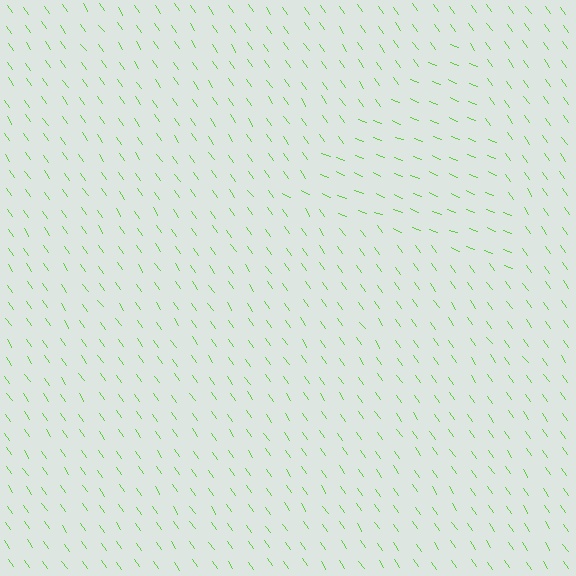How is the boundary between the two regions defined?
The boundary is defined purely by a change in line orientation (approximately 34 degrees difference). All lines are the same color and thickness.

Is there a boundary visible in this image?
Yes, there is a texture boundary formed by a change in line orientation.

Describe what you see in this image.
The image is filled with small lime line segments. A triangle region in the image has lines oriented differently from the surrounding lines, creating a visible texture boundary.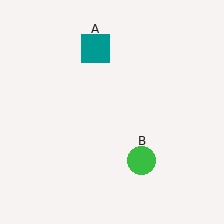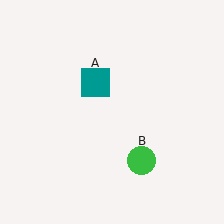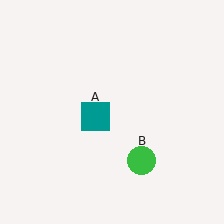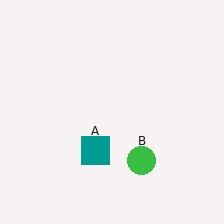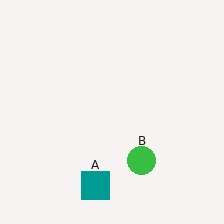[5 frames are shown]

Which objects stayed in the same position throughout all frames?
Green circle (object B) remained stationary.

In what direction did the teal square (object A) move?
The teal square (object A) moved down.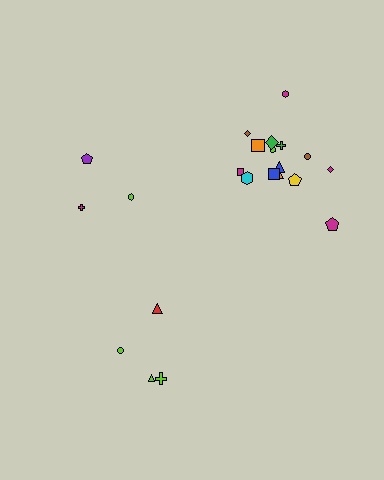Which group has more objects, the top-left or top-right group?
The top-right group.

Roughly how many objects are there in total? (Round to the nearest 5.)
Roughly 20 objects in total.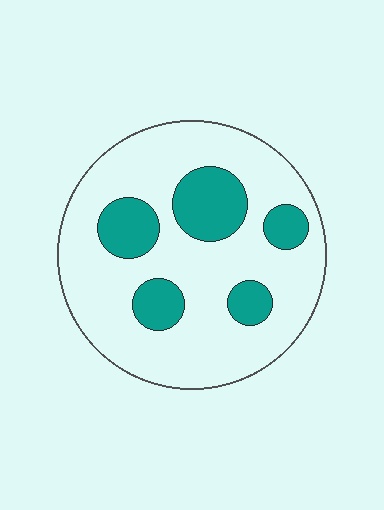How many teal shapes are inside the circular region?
5.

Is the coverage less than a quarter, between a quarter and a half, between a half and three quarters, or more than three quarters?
Less than a quarter.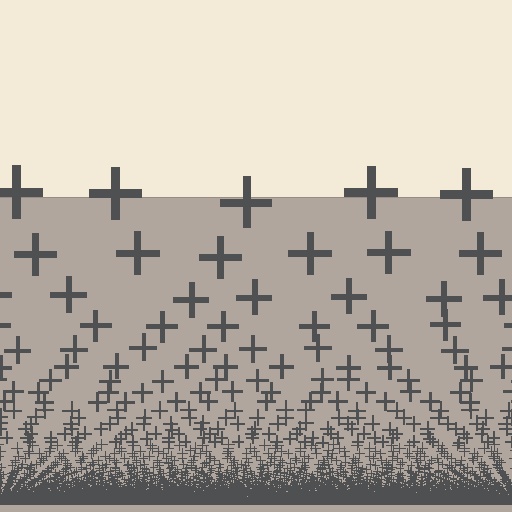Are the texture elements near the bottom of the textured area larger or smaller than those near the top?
Smaller. The gradient is inverted — elements near the bottom are smaller and denser.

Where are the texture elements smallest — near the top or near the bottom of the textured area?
Near the bottom.